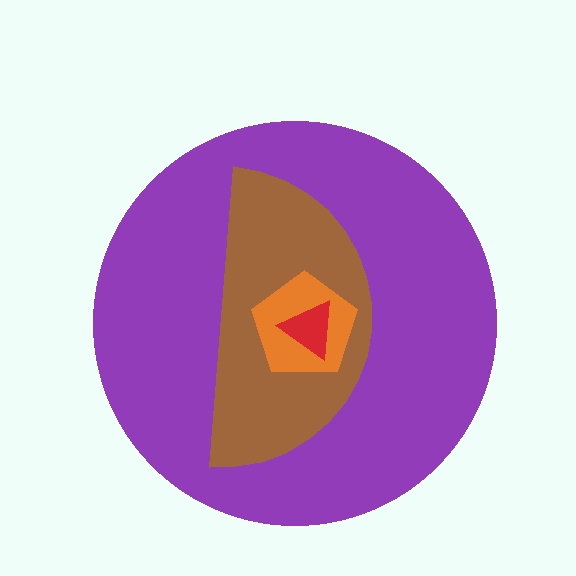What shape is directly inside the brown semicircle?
The orange pentagon.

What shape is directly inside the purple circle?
The brown semicircle.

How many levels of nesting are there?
4.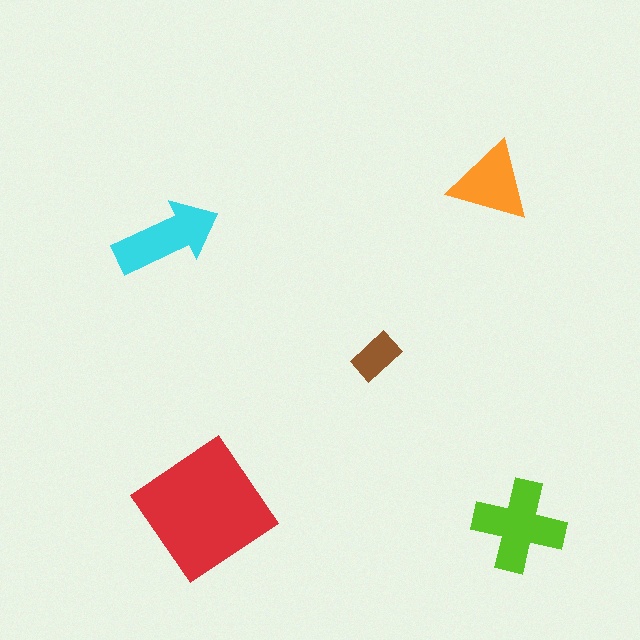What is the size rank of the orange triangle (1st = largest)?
4th.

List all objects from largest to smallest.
The red diamond, the lime cross, the cyan arrow, the orange triangle, the brown rectangle.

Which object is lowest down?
The lime cross is bottommost.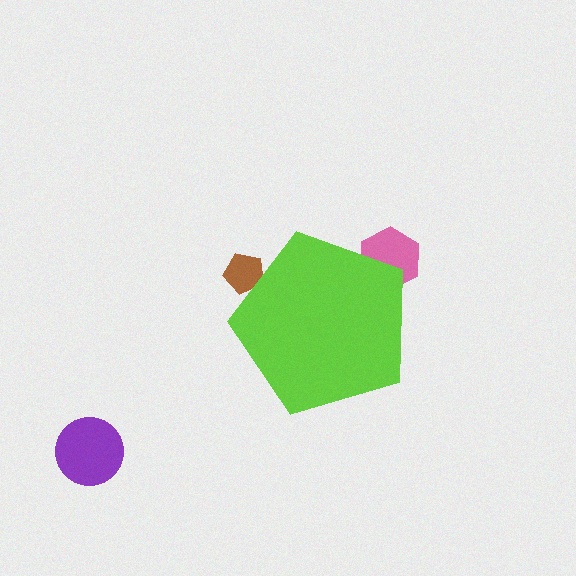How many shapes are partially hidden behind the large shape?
2 shapes are partially hidden.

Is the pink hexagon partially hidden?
Yes, the pink hexagon is partially hidden behind the lime pentagon.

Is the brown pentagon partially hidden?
Yes, the brown pentagon is partially hidden behind the lime pentagon.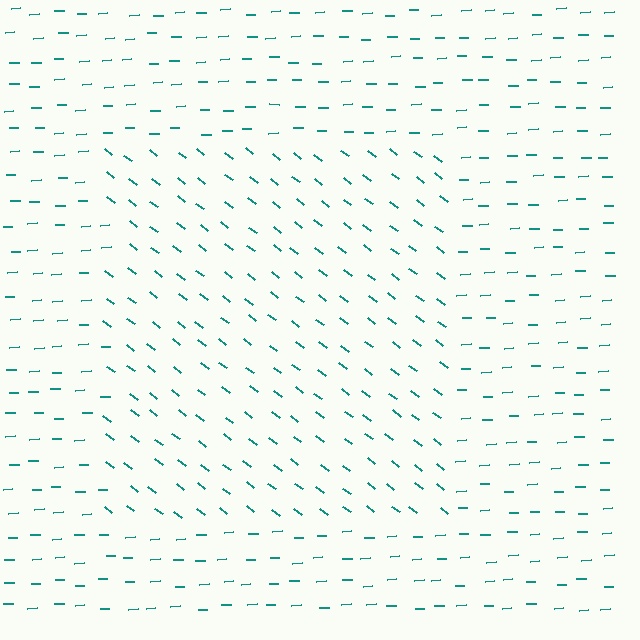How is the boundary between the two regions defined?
The boundary is defined purely by a change in line orientation (approximately 40 degrees difference). All lines are the same color and thickness.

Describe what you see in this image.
The image is filled with small teal line segments. A rectangle region in the image has lines oriented differently from the surrounding lines, creating a visible texture boundary.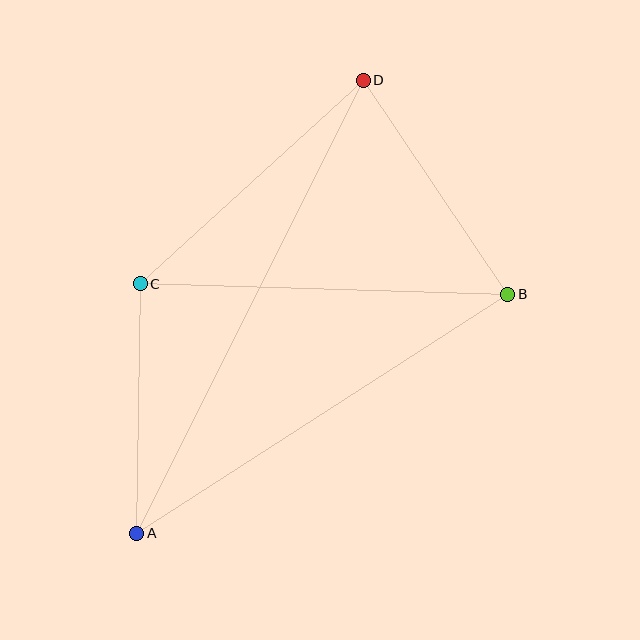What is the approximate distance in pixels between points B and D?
The distance between B and D is approximately 258 pixels.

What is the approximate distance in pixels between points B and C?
The distance between B and C is approximately 368 pixels.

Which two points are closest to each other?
Points A and C are closest to each other.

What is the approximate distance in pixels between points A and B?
The distance between A and B is approximately 441 pixels.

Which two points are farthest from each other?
Points A and D are farthest from each other.